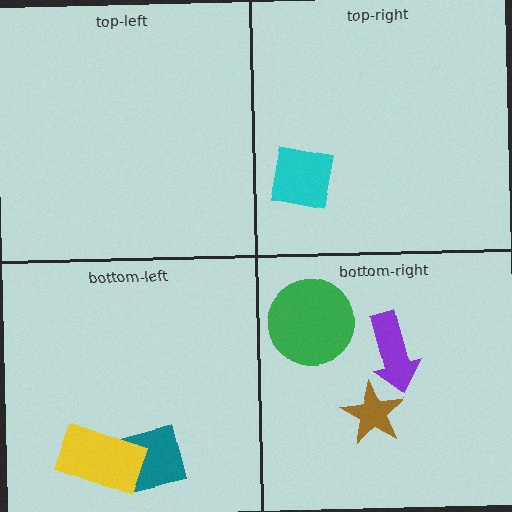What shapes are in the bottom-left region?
The teal square, the yellow rectangle.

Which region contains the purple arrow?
The bottom-right region.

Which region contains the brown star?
The bottom-right region.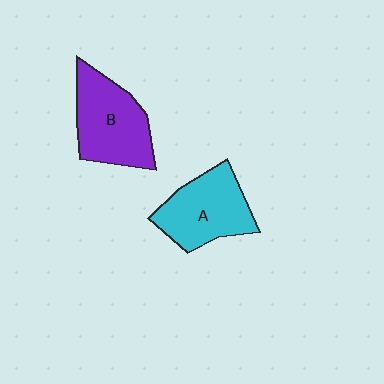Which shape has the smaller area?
Shape A (cyan).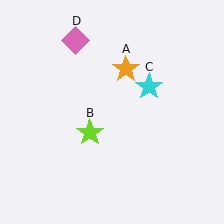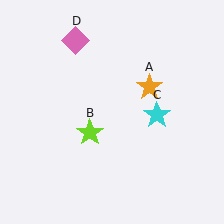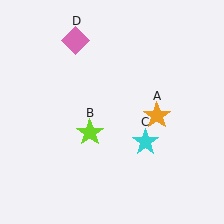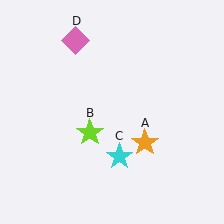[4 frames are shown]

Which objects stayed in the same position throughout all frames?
Lime star (object B) and pink diamond (object D) remained stationary.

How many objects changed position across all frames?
2 objects changed position: orange star (object A), cyan star (object C).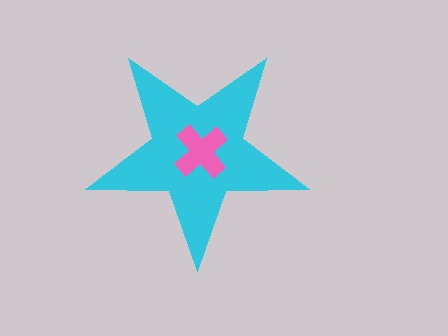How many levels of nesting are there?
2.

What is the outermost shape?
The cyan star.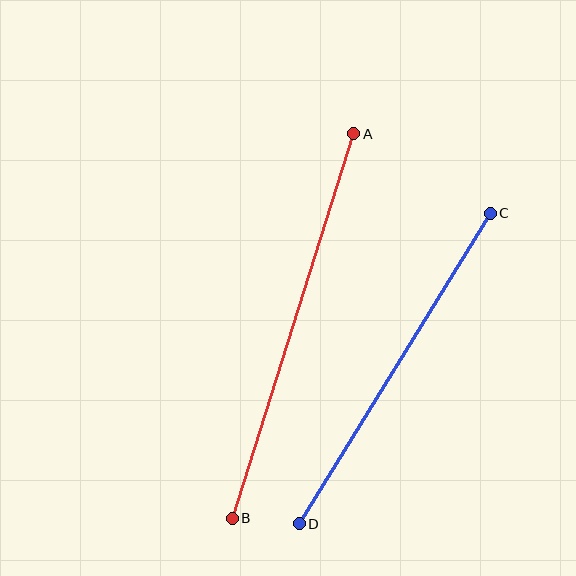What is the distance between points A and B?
The distance is approximately 403 pixels.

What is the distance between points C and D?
The distance is approximately 365 pixels.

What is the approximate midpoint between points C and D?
The midpoint is at approximately (395, 368) pixels.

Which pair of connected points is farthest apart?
Points A and B are farthest apart.